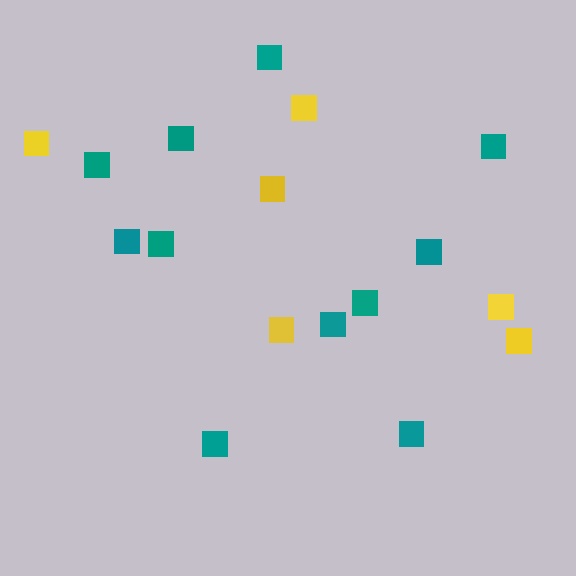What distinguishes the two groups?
There are 2 groups: one group of yellow squares (6) and one group of teal squares (11).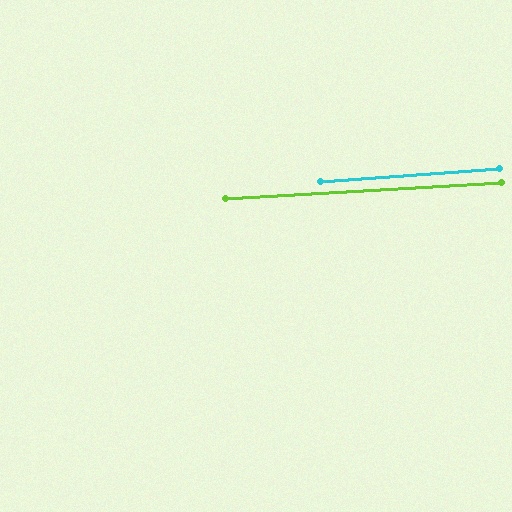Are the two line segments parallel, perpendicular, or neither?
Parallel — their directions differ by only 1.1°.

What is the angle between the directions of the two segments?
Approximately 1 degree.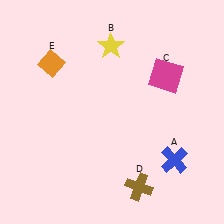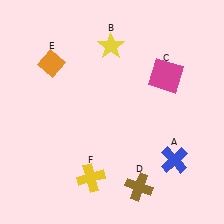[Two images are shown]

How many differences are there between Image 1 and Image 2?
There is 1 difference between the two images.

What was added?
A yellow cross (F) was added in Image 2.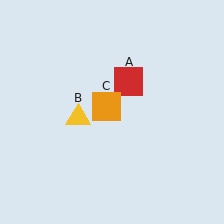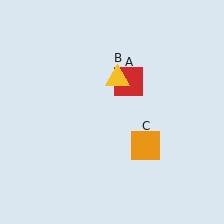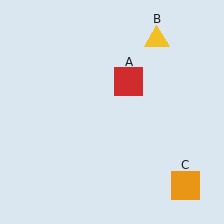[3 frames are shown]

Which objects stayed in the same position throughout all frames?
Red square (object A) remained stationary.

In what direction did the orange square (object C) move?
The orange square (object C) moved down and to the right.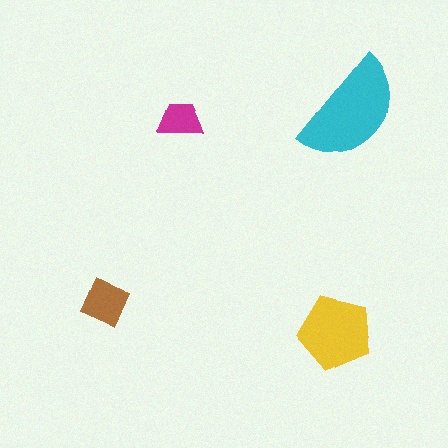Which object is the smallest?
The magenta trapezoid.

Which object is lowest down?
The yellow pentagon is bottommost.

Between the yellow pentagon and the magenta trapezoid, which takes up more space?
The yellow pentagon.